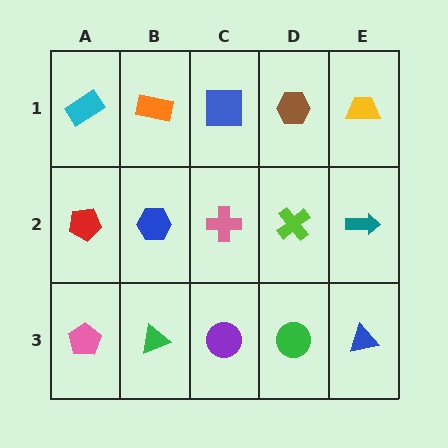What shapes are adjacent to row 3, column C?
A pink cross (row 2, column C), a green triangle (row 3, column B), a green circle (row 3, column D).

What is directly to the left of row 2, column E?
A lime cross.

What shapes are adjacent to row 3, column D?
A lime cross (row 2, column D), a purple circle (row 3, column C), a blue triangle (row 3, column E).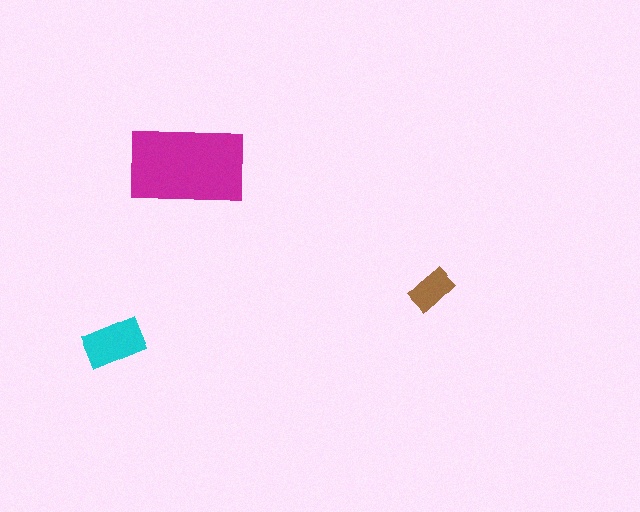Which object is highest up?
The magenta rectangle is topmost.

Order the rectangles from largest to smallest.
the magenta one, the cyan one, the brown one.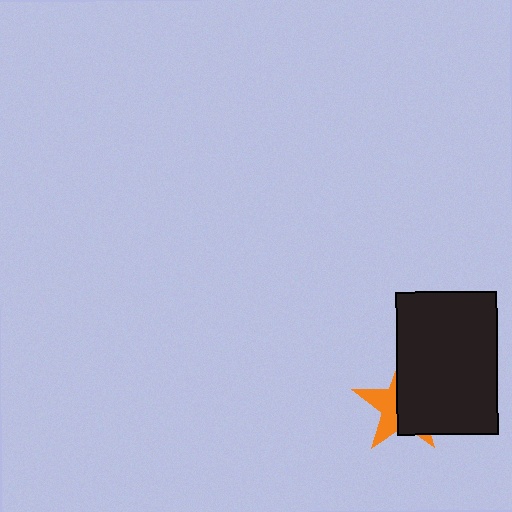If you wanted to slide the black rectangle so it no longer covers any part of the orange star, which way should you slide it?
Slide it right — that is the most direct way to separate the two shapes.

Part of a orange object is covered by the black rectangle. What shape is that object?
It is a star.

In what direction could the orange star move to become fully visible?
The orange star could move left. That would shift it out from behind the black rectangle entirely.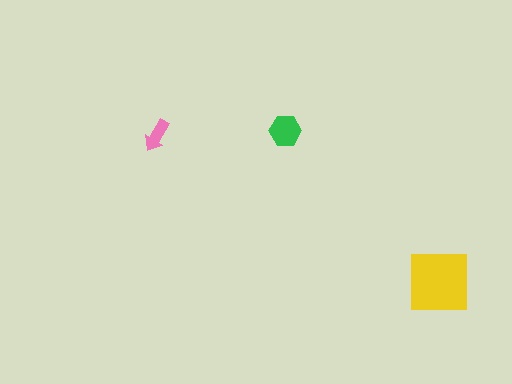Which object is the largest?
The yellow square.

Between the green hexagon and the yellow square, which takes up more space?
The yellow square.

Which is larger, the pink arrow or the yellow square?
The yellow square.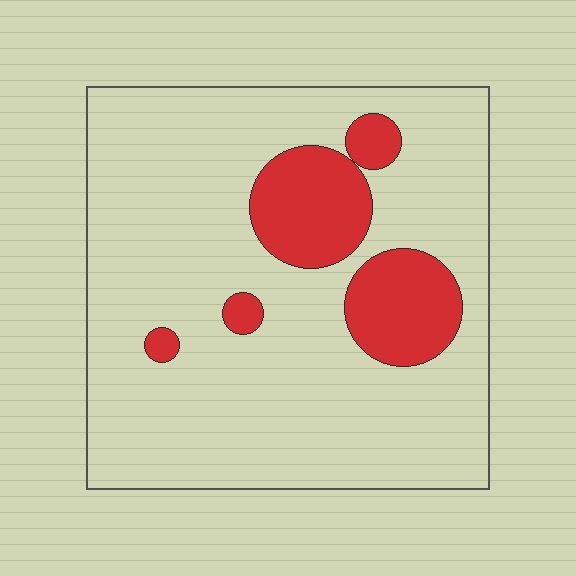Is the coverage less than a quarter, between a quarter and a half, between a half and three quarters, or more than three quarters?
Less than a quarter.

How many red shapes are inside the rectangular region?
5.